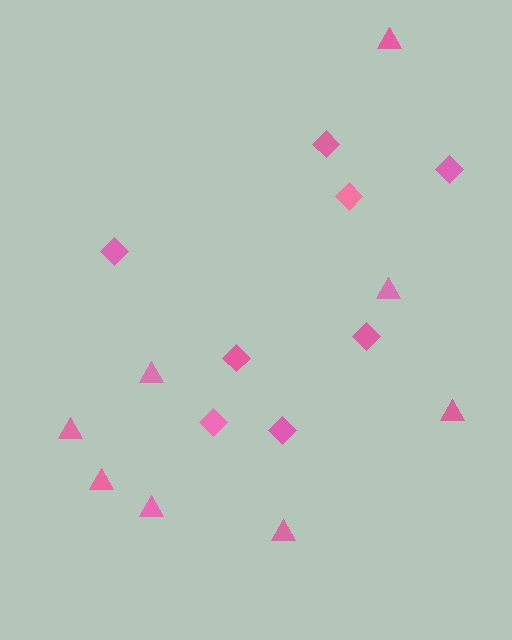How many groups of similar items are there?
There are 2 groups: one group of diamonds (8) and one group of triangles (8).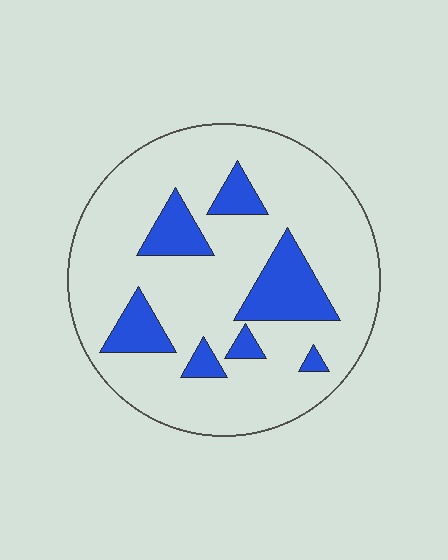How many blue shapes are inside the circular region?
7.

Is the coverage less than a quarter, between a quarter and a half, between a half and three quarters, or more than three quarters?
Less than a quarter.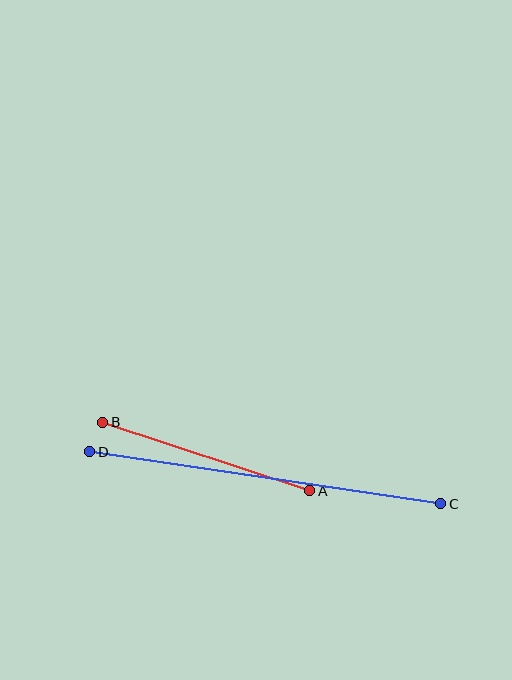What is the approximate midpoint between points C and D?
The midpoint is at approximately (265, 478) pixels.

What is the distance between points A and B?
The distance is approximately 218 pixels.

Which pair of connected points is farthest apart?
Points C and D are farthest apart.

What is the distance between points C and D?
The distance is approximately 355 pixels.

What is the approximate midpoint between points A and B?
The midpoint is at approximately (206, 457) pixels.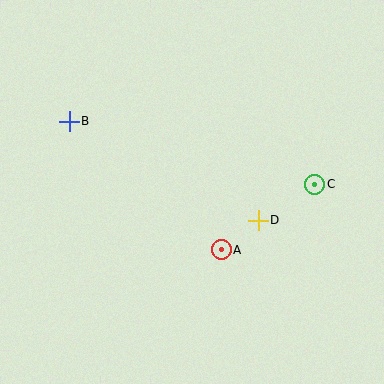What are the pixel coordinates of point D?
Point D is at (258, 220).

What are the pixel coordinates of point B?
Point B is at (69, 121).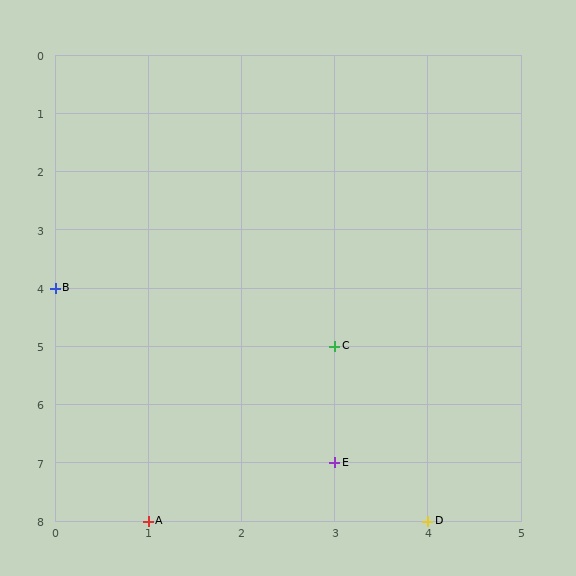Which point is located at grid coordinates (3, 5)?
Point C is at (3, 5).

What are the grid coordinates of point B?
Point B is at grid coordinates (0, 4).